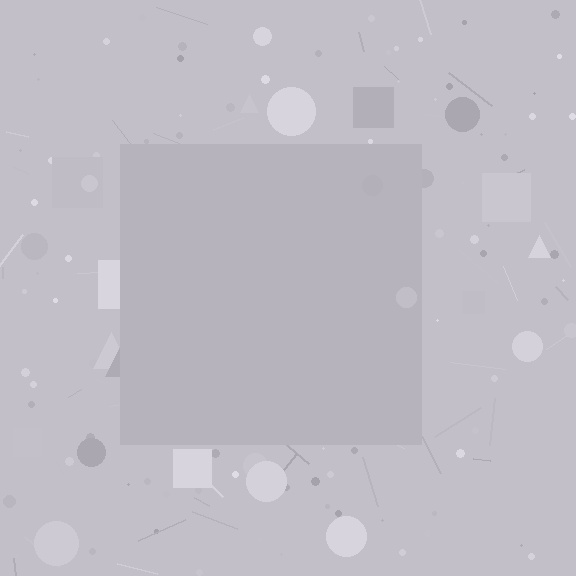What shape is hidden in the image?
A square is hidden in the image.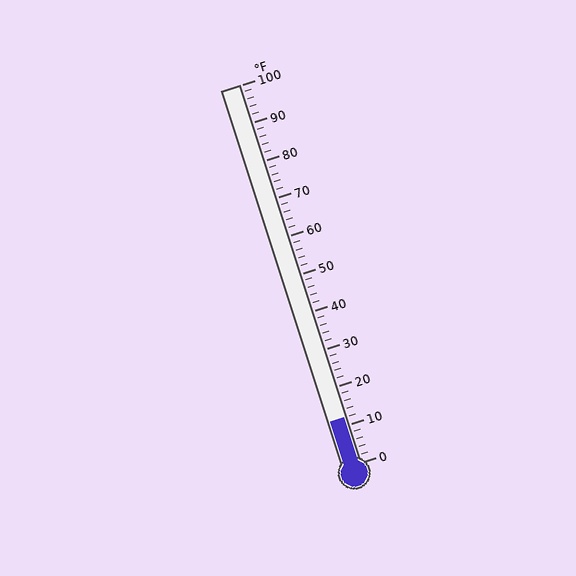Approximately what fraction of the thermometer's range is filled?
The thermometer is filled to approximately 10% of its range.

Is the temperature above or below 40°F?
The temperature is below 40°F.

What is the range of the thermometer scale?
The thermometer scale ranges from 0°F to 100°F.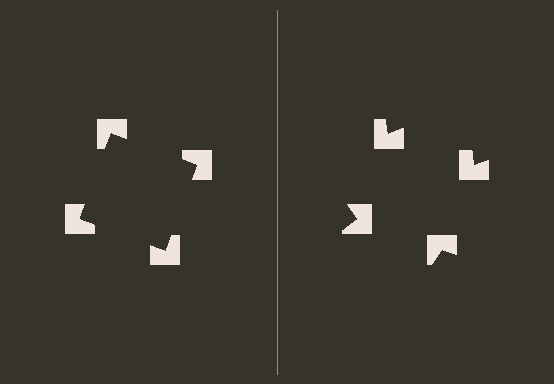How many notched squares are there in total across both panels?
8 — 4 on each side.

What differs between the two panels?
The notched squares are positioned identically on both sides; only the wedge orientations differ. On the left they align to a square; on the right they are misaligned.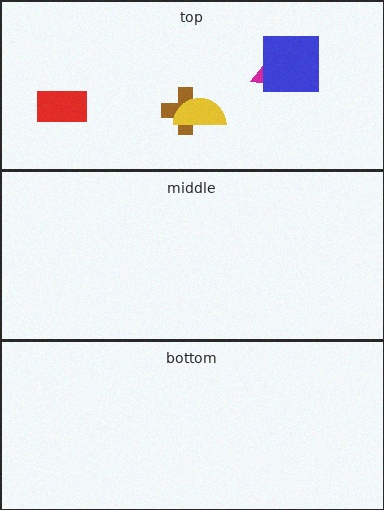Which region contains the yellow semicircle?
The top region.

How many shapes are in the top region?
5.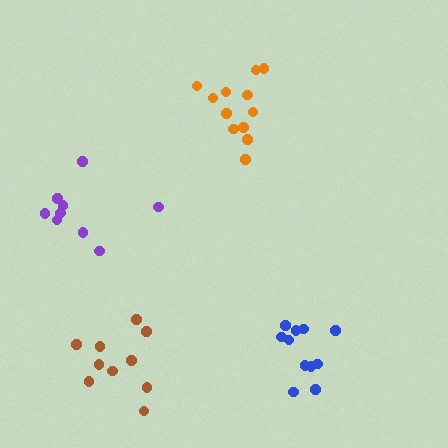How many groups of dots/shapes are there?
There are 4 groups.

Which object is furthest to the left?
The purple cluster is leftmost.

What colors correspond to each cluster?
The clusters are colored: orange, blue, brown, purple.